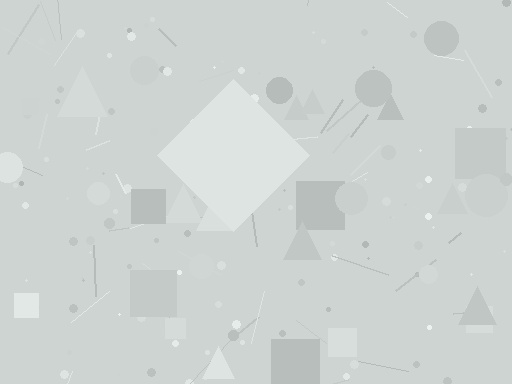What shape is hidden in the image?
A diamond is hidden in the image.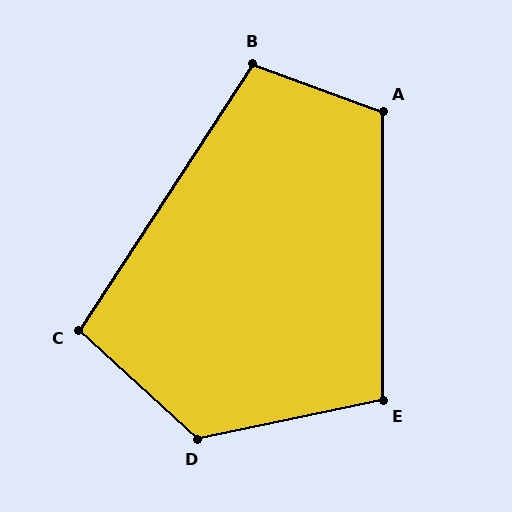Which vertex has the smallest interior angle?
C, at approximately 99 degrees.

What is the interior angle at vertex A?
Approximately 110 degrees (obtuse).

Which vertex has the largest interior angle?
D, at approximately 126 degrees.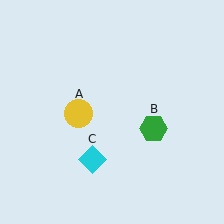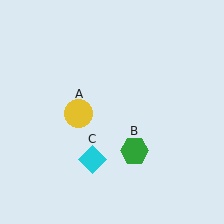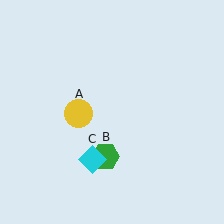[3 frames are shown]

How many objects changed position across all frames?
1 object changed position: green hexagon (object B).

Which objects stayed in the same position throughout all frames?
Yellow circle (object A) and cyan diamond (object C) remained stationary.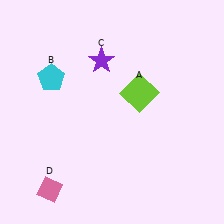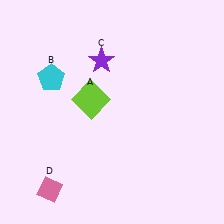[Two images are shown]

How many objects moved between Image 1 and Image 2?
1 object moved between the two images.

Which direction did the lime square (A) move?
The lime square (A) moved left.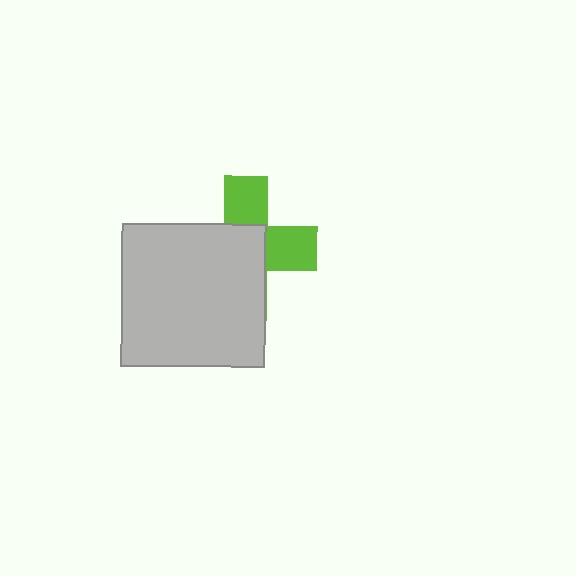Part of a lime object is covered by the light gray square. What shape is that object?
It is a cross.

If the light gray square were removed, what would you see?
You would see the complete lime cross.